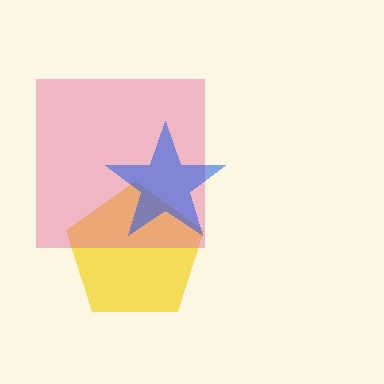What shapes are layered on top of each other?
The layered shapes are: a yellow pentagon, a pink square, a blue star.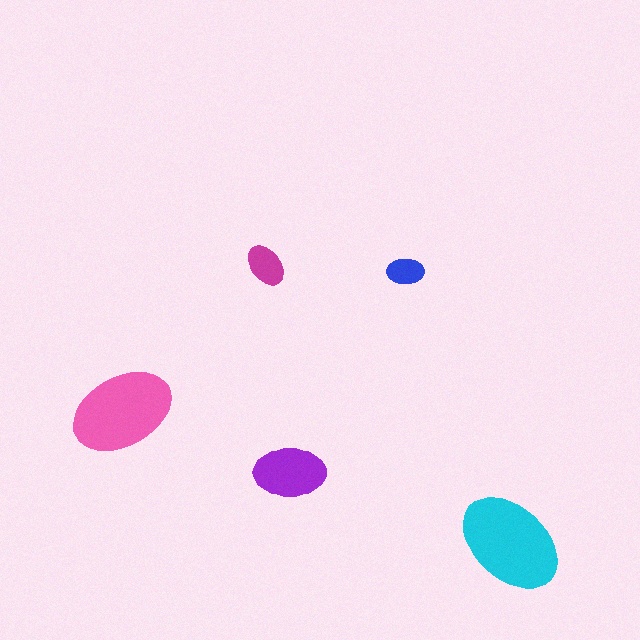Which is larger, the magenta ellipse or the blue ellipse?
The magenta one.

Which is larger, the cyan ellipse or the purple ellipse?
The cyan one.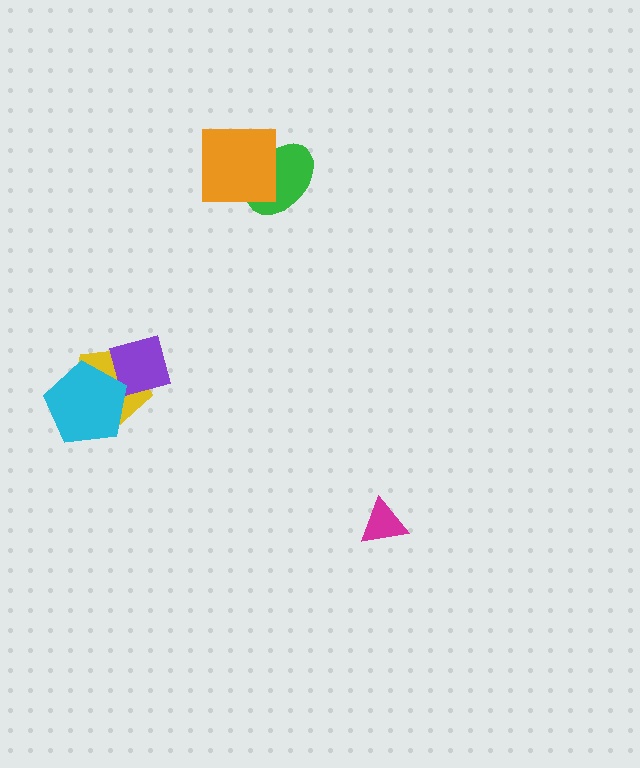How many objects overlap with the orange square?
1 object overlaps with the orange square.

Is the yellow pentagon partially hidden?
Yes, it is partially covered by another shape.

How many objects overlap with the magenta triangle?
0 objects overlap with the magenta triangle.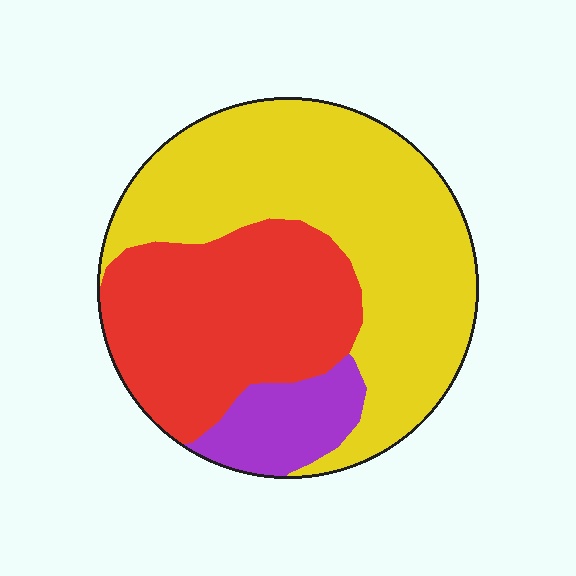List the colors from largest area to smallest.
From largest to smallest: yellow, red, purple.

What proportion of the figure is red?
Red takes up about three eighths (3/8) of the figure.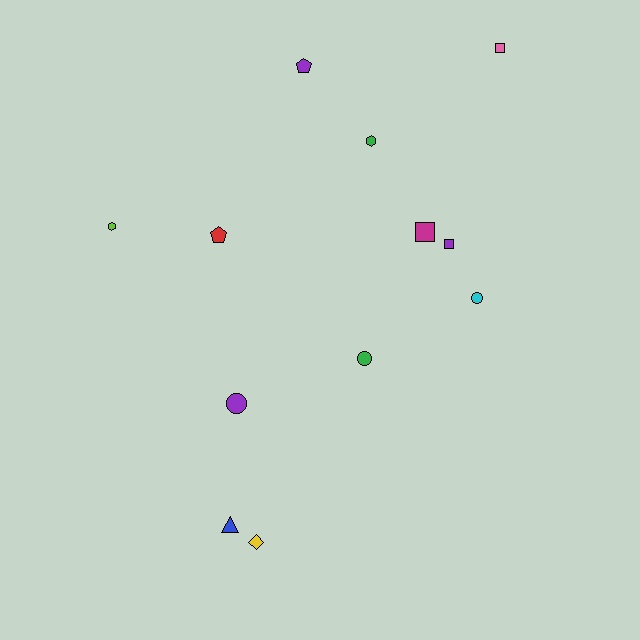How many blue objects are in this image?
There is 1 blue object.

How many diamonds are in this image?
There is 1 diamond.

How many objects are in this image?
There are 12 objects.